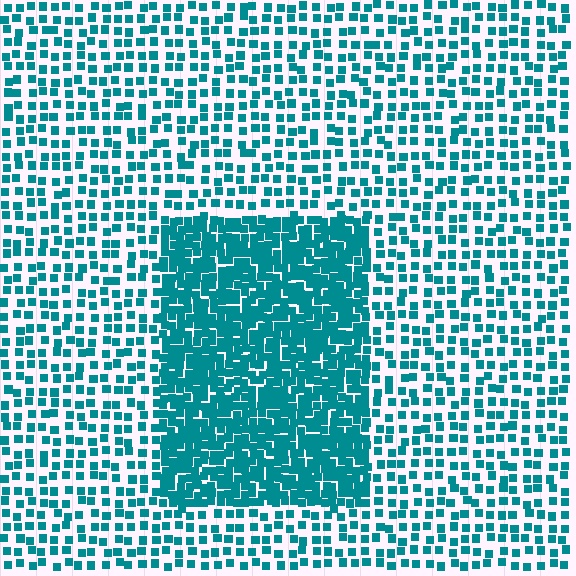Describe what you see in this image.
The image contains small teal elements arranged at two different densities. A rectangle-shaped region is visible where the elements are more densely packed than the surrounding area.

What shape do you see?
I see a rectangle.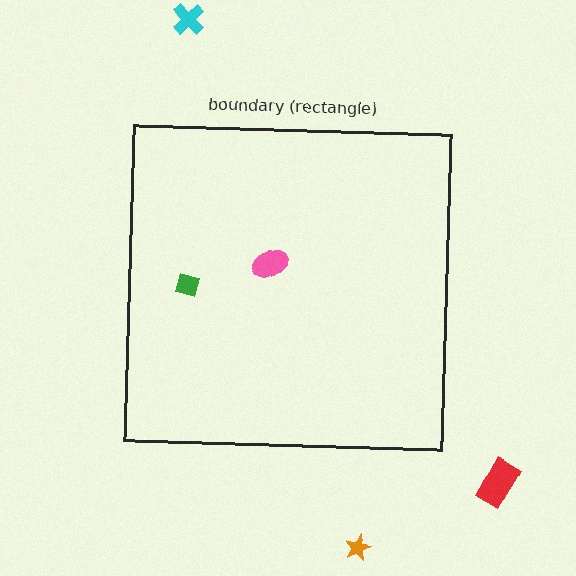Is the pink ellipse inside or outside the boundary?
Inside.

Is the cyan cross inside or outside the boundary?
Outside.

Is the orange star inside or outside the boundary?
Outside.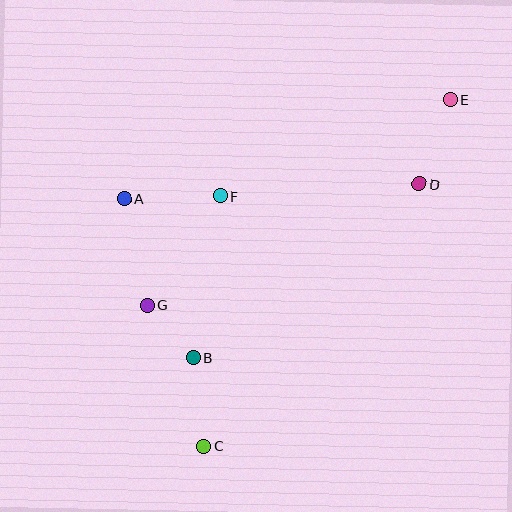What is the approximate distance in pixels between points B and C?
The distance between B and C is approximately 89 pixels.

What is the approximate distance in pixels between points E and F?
The distance between E and F is approximately 249 pixels.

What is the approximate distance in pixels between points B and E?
The distance between B and E is approximately 364 pixels.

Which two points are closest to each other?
Points B and G are closest to each other.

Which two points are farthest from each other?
Points C and E are farthest from each other.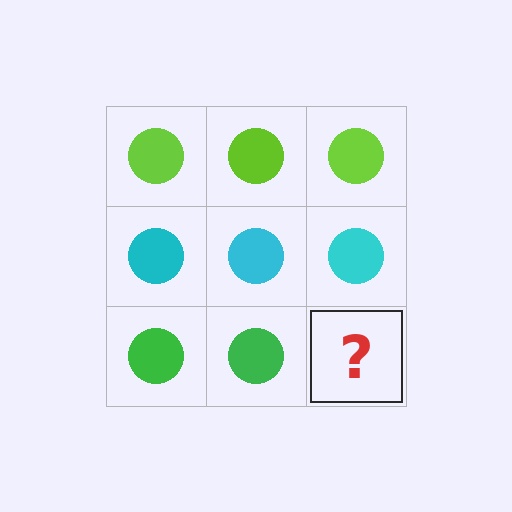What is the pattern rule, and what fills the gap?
The rule is that each row has a consistent color. The gap should be filled with a green circle.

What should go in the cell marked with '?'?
The missing cell should contain a green circle.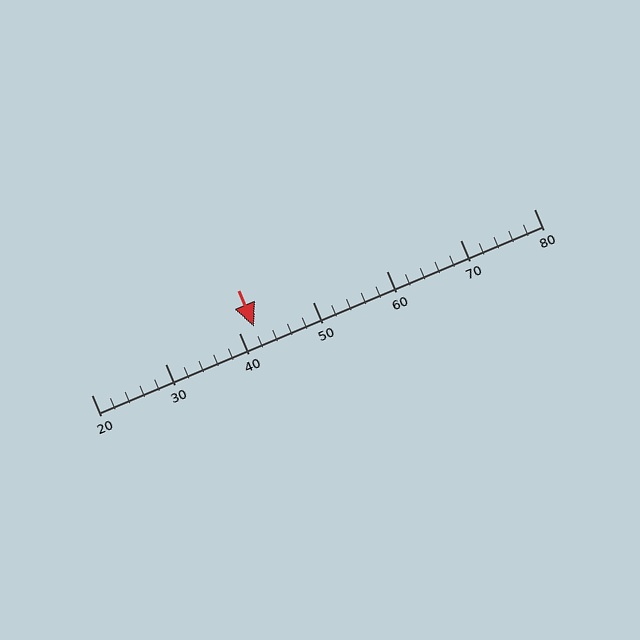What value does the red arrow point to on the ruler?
The red arrow points to approximately 42.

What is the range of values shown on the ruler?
The ruler shows values from 20 to 80.